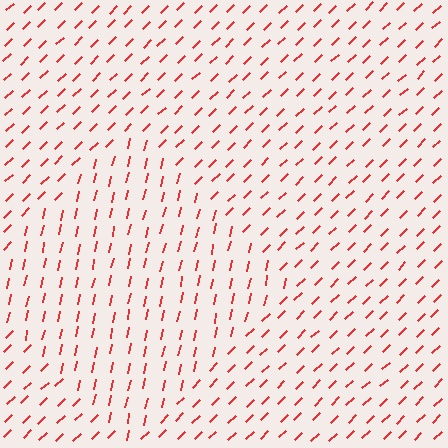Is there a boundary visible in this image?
Yes, there is a texture boundary formed by a change in line orientation.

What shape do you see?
I see a diamond.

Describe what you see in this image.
The image is filled with small red line segments. A diamond region in the image has lines oriented differently from the surrounding lines, creating a visible texture boundary.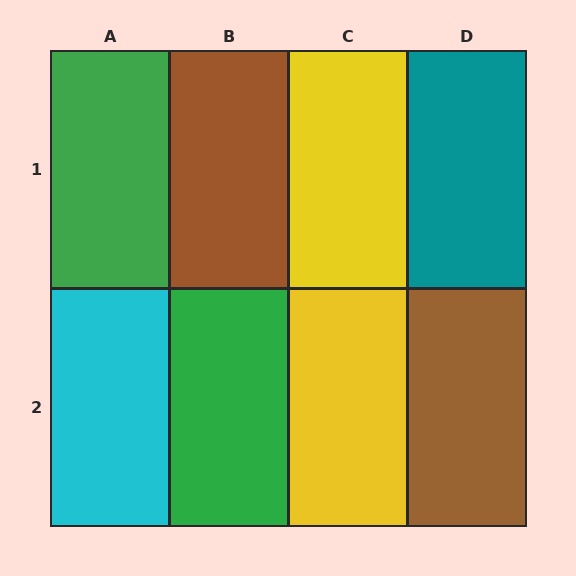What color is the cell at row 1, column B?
Brown.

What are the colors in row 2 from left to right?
Cyan, green, yellow, brown.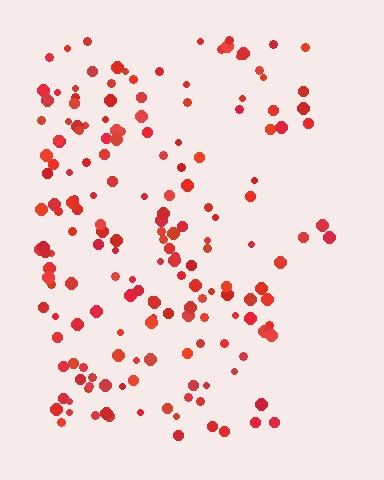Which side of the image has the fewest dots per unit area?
The right.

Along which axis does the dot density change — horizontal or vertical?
Horizontal.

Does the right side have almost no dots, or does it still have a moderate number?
Still a moderate number, just noticeably fewer than the left.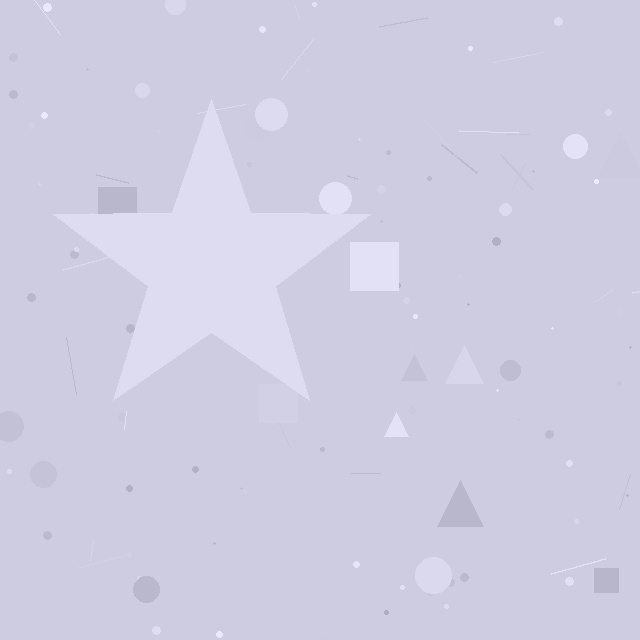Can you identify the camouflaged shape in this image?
The camouflaged shape is a star.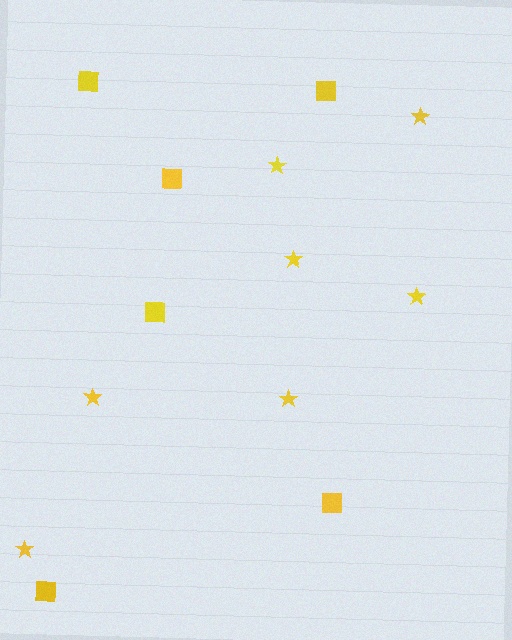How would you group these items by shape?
There are 2 groups: one group of stars (7) and one group of squares (6).